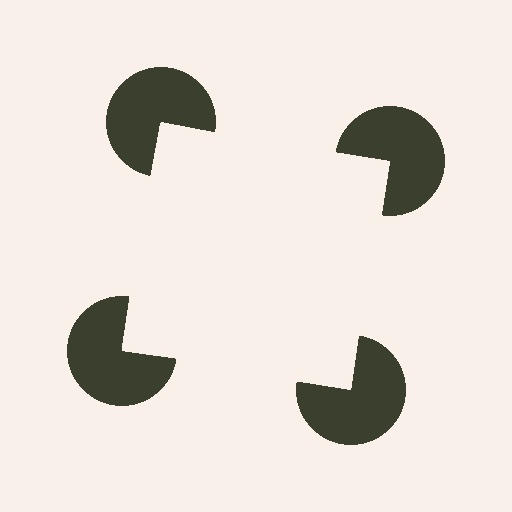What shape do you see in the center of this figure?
An illusory square — its edges are inferred from the aligned wedge cuts in the pac-man discs, not physically drawn.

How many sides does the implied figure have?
4 sides.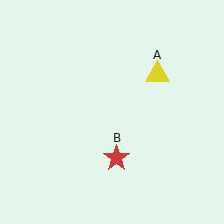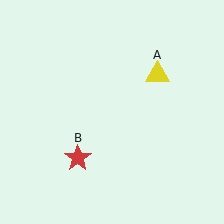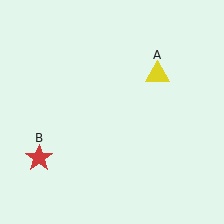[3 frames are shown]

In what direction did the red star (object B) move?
The red star (object B) moved left.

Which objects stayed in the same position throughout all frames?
Yellow triangle (object A) remained stationary.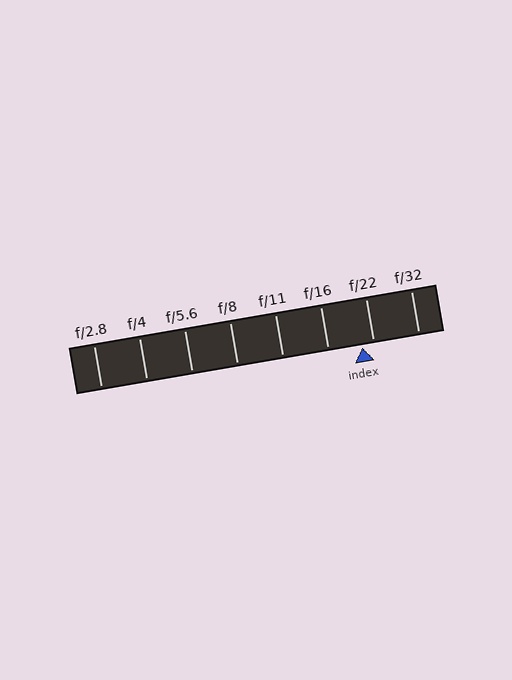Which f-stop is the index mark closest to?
The index mark is closest to f/22.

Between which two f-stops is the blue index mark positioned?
The index mark is between f/16 and f/22.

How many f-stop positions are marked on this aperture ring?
There are 8 f-stop positions marked.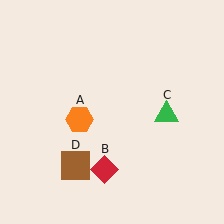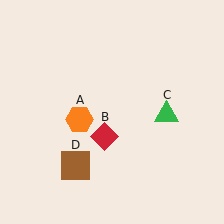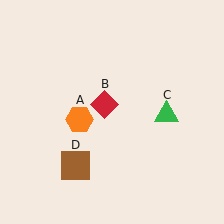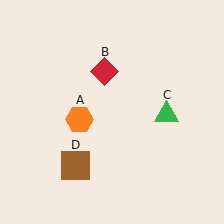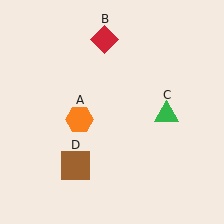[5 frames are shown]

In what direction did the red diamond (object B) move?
The red diamond (object B) moved up.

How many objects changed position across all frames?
1 object changed position: red diamond (object B).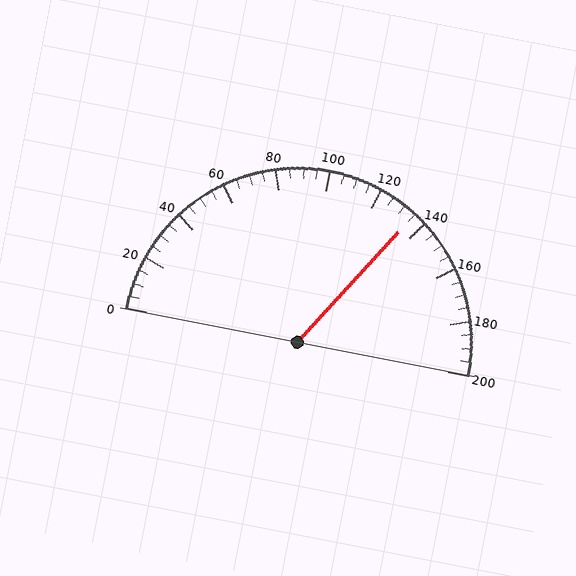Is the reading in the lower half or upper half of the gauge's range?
The reading is in the upper half of the range (0 to 200).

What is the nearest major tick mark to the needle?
The nearest major tick mark is 140.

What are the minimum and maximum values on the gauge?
The gauge ranges from 0 to 200.